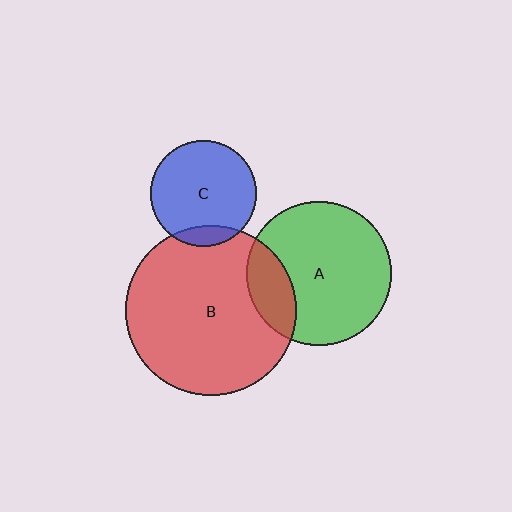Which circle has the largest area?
Circle B (red).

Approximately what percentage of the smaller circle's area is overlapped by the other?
Approximately 10%.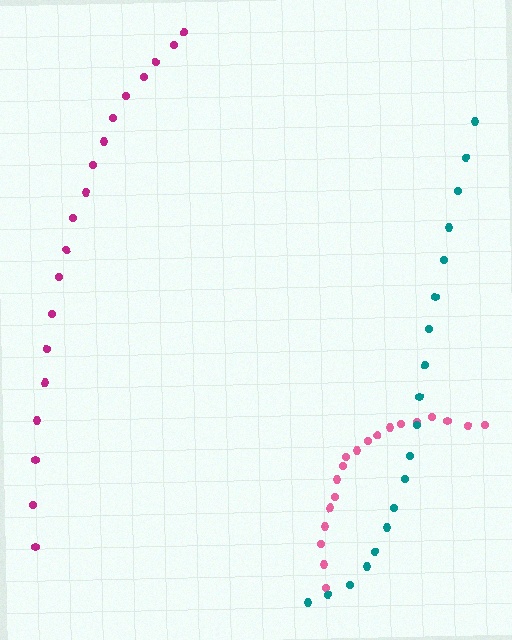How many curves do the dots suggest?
There are 3 distinct paths.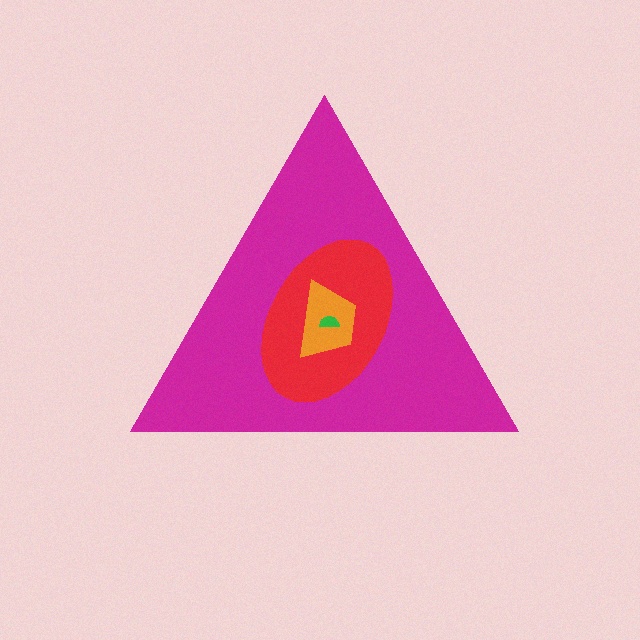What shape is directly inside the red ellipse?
The orange trapezoid.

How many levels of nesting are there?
4.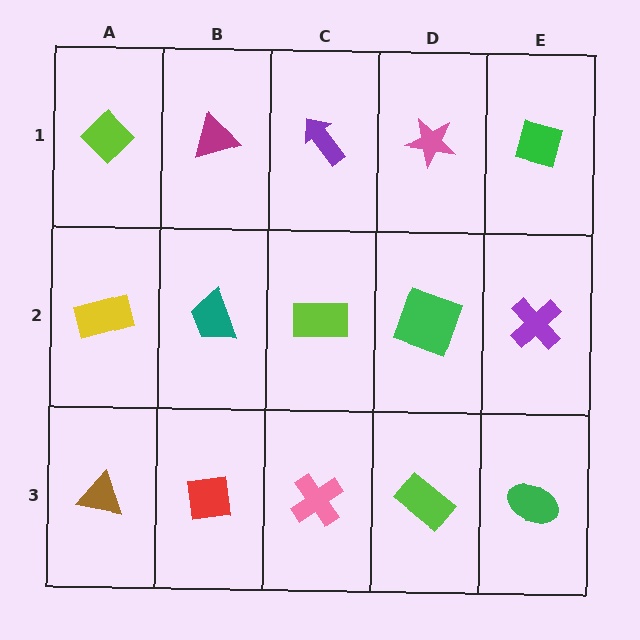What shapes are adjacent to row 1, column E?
A purple cross (row 2, column E), a pink star (row 1, column D).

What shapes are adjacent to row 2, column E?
A green square (row 1, column E), a green ellipse (row 3, column E), a green square (row 2, column D).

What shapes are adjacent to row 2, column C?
A purple arrow (row 1, column C), a pink cross (row 3, column C), a teal trapezoid (row 2, column B), a green square (row 2, column D).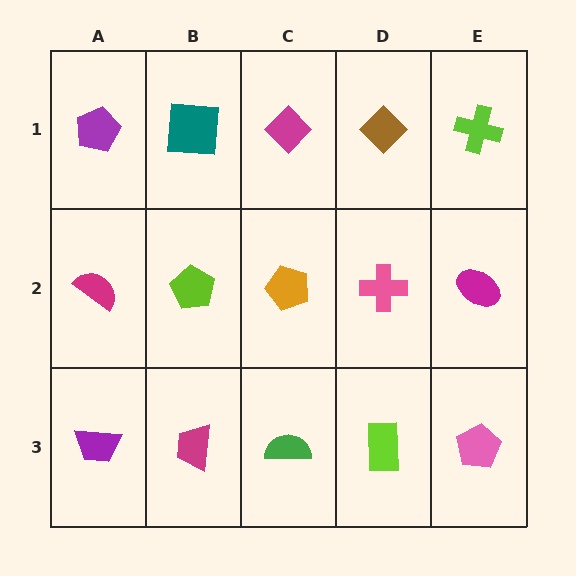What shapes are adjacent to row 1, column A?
A magenta semicircle (row 2, column A), a teal square (row 1, column B).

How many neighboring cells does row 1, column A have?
2.